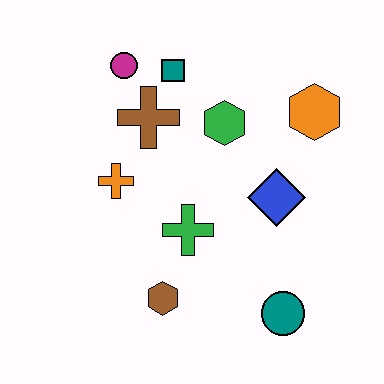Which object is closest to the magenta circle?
The teal square is closest to the magenta circle.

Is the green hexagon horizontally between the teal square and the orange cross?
No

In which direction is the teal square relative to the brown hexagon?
The teal square is above the brown hexagon.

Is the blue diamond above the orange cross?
No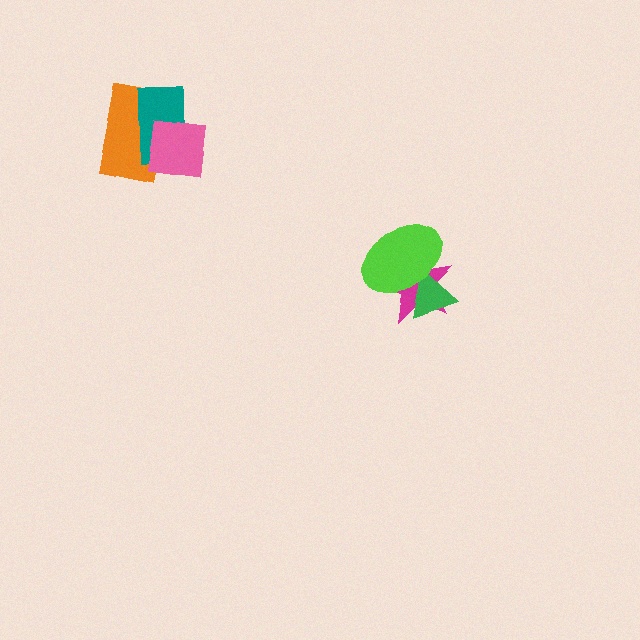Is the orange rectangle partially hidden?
Yes, it is partially covered by another shape.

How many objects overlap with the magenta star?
2 objects overlap with the magenta star.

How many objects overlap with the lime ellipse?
2 objects overlap with the lime ellipse.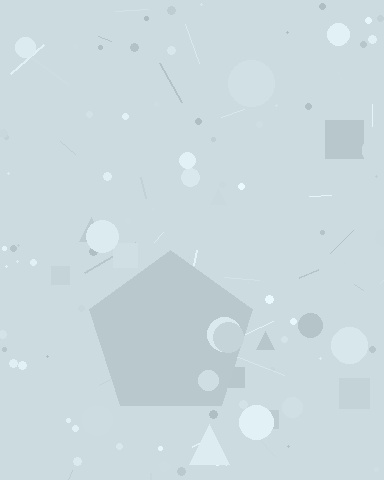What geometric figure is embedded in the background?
A pentagon is embedded in the background.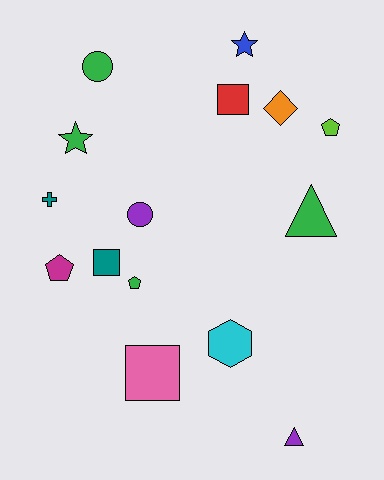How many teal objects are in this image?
There are 2 teal objects.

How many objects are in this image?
There are 15 objects.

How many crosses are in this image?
There is 1 cross.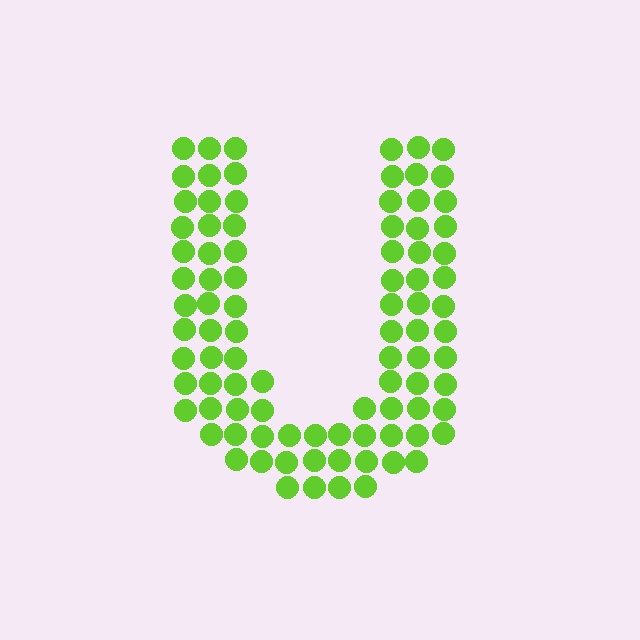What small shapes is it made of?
It is made of small circles.